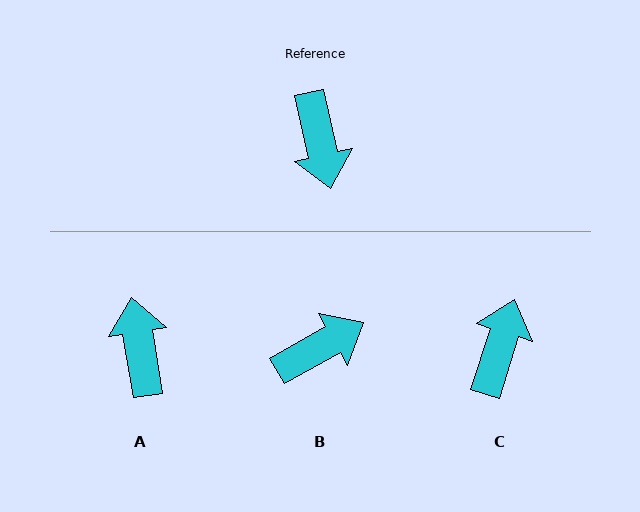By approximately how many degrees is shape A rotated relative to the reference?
Approximately 177 degrees counter-clockwise.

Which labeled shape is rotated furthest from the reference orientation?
A, about 177 degrees away.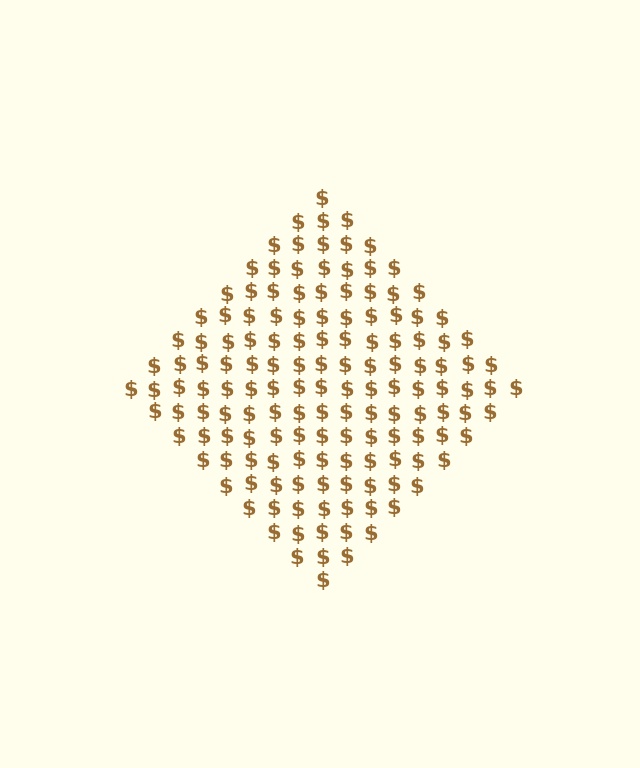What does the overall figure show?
The overall figure shows a diamond.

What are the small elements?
The small elements are dollar signs.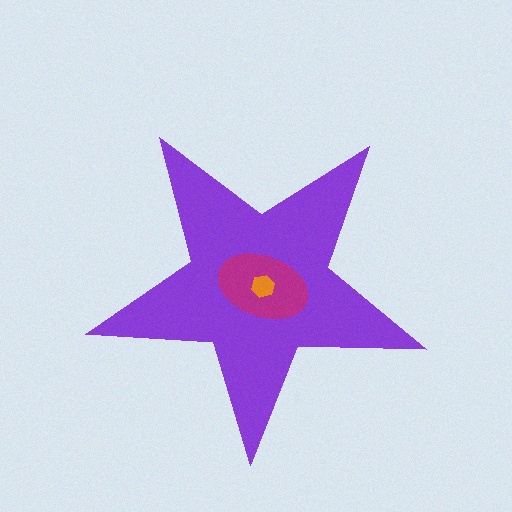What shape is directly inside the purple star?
The magenta ellipse.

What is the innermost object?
The orange hexagon.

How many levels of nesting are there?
3.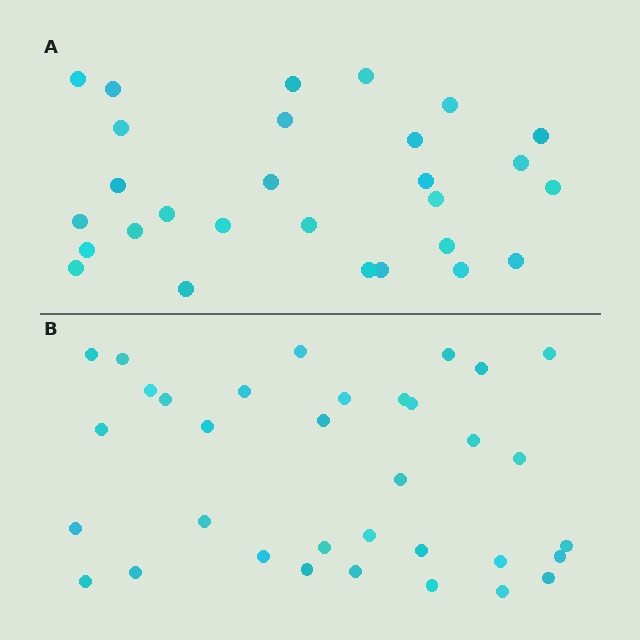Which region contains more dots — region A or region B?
Region B (the bottom region) has more dots.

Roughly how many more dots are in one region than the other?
Region B has about 6 more dots than region A.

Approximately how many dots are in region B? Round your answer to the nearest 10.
About 30 dots. (The exact count is 34, which rounds to 30.)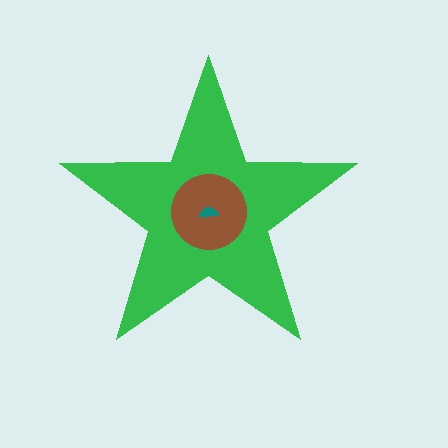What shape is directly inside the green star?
The brown circle.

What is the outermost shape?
The green star.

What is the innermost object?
The teal semicircle.